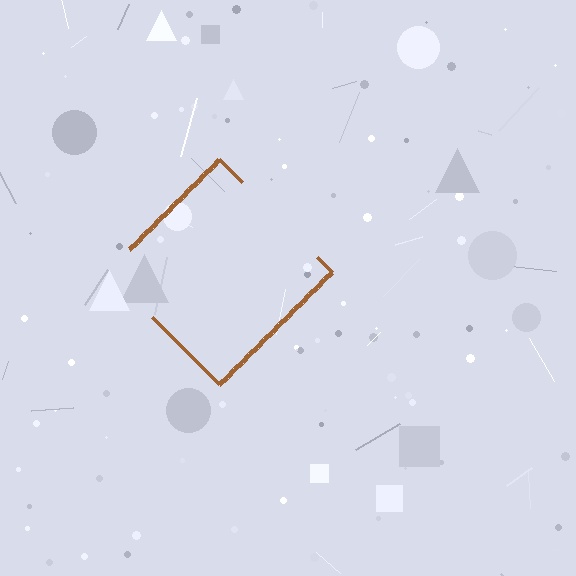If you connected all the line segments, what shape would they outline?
They would outline a diamond.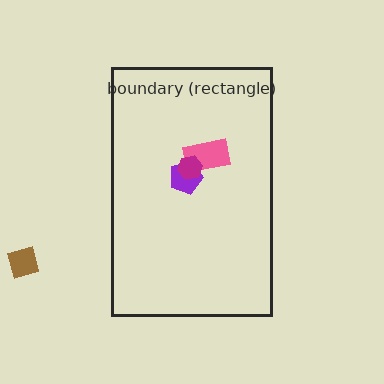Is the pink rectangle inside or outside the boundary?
Inside.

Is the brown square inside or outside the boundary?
Outside.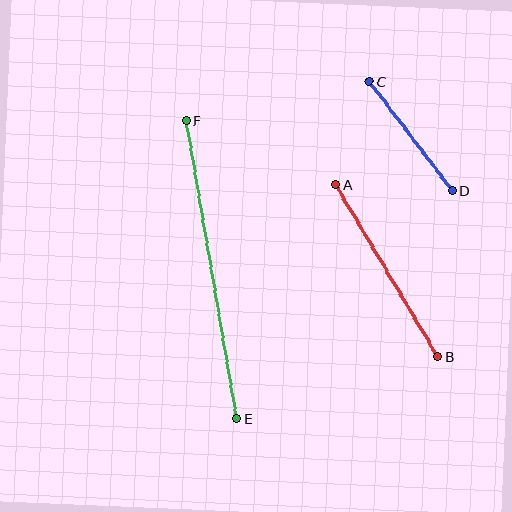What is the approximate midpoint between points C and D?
The midpoint is at approximately (411, 136) pixels.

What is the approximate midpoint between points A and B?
The midpoint is at approximately (387, 270) pixels.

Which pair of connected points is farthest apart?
Points E and F are farthest apart.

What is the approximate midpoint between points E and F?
The midpoint is at approximately (211, 270) pixels.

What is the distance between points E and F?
The distance is approximately 302 pixels.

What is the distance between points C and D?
The distance is approximately 137 pixels.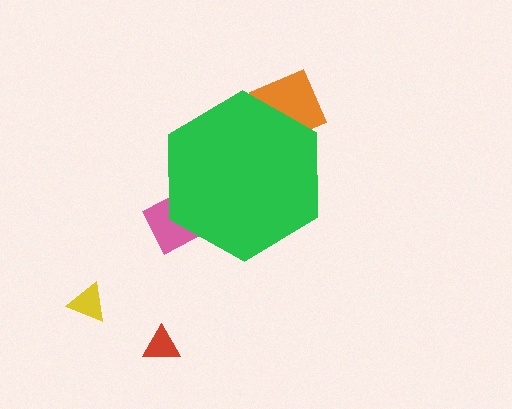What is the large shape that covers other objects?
A green hexagon.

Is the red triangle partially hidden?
No, the red triangle is fully visible.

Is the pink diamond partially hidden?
Yes, the pink diamond is partially hidden behind the green hexagon.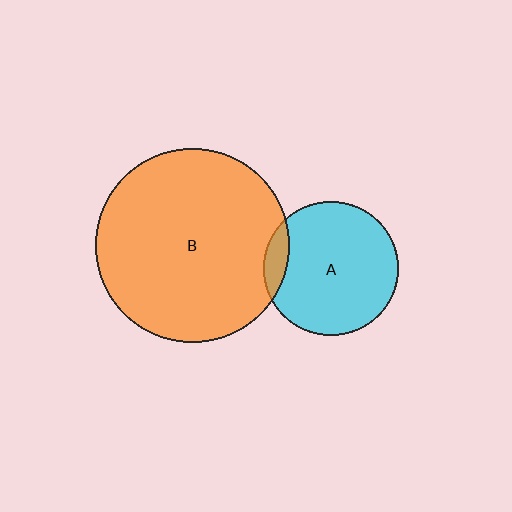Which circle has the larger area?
Circle B (orange).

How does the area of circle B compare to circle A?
Approximately 2.1 times.